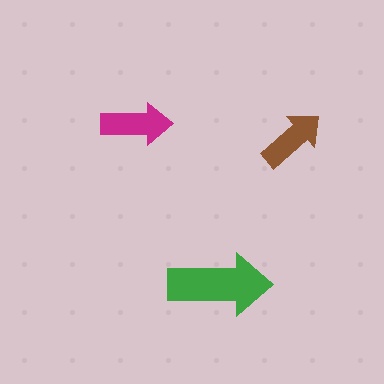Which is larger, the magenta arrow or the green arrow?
The green one.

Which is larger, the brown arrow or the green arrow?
The green one.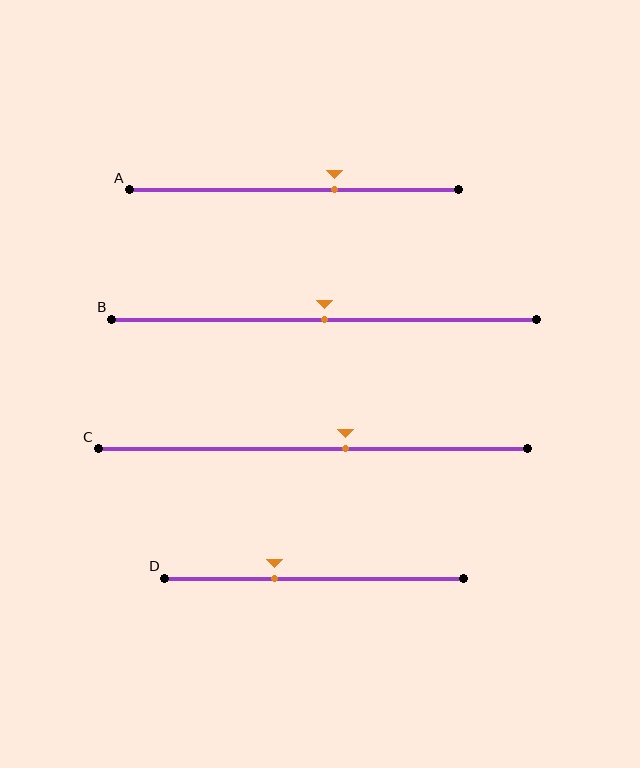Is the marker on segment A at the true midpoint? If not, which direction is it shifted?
No, the marker on segment A is shifted to the right by about 12% of the segment length.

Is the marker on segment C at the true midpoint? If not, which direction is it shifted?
No, the marker on segment C is shifted to the right by about 8% of the segment length.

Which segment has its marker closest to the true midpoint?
Segment B has its marker closest to the true midpoint.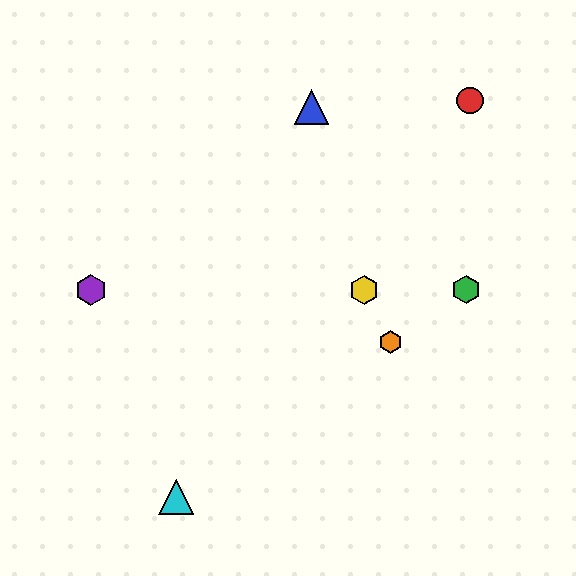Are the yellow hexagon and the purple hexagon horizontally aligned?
Yes, both are at y≈290.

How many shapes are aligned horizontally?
3 shapes (the green hexagon, the yellow hexagon, the purple hexagon) are aligned horizontally.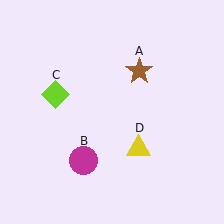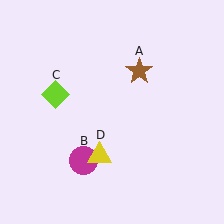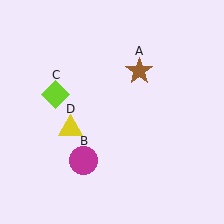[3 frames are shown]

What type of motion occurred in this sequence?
The yellow triangle (object D) rotated clockwise around the center of the scene.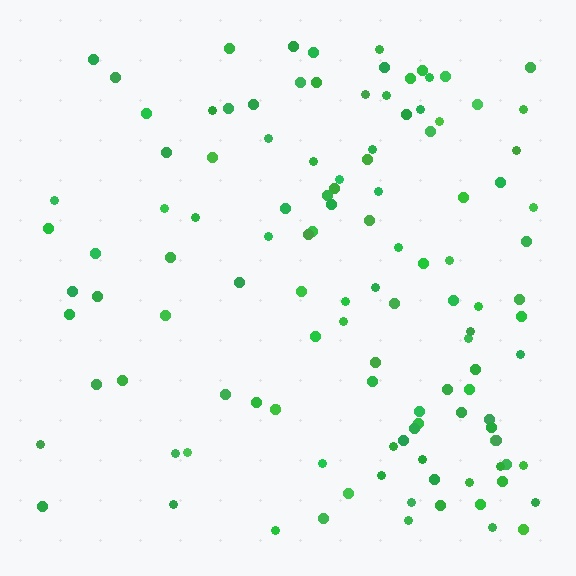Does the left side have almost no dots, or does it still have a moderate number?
Still a moderate number, just noticeably fewer than the right.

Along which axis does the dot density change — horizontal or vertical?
Horizontal.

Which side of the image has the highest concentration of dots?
The right.